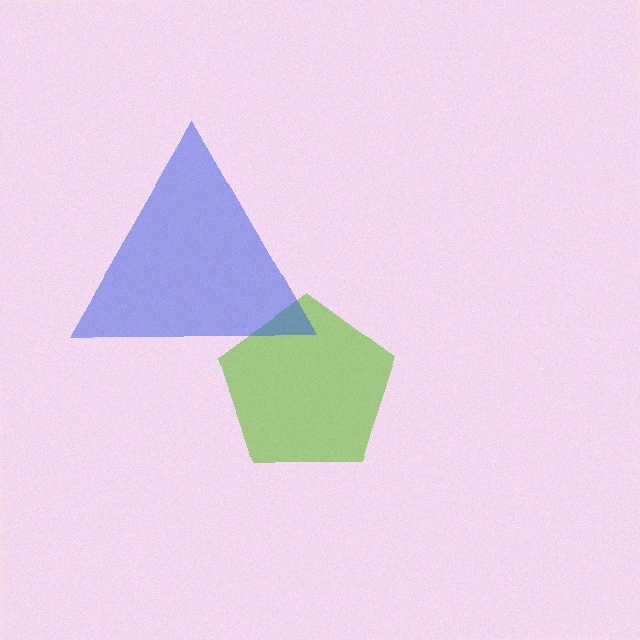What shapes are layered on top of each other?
The layered shapes are: a lime pentagon, a blue triangle.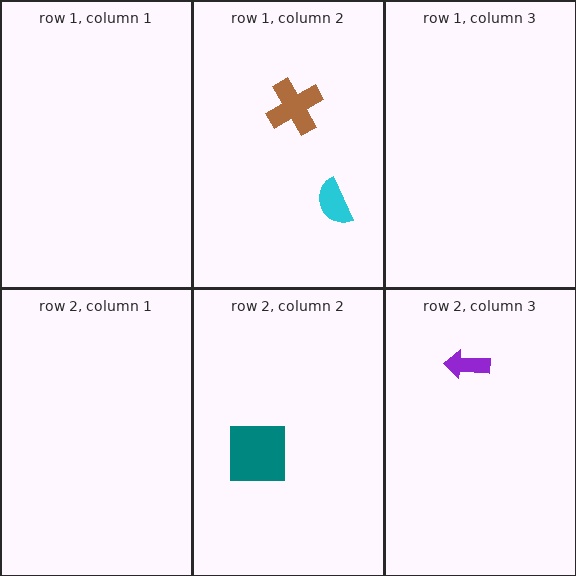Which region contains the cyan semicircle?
The row 1, column 2 region.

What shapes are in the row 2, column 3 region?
The purple arrow.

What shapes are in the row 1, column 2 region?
The cyan semicircle, the brown cross.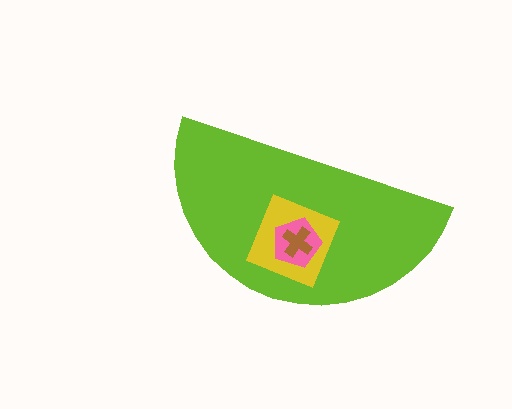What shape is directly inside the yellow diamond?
The pink pentagon.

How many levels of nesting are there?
4.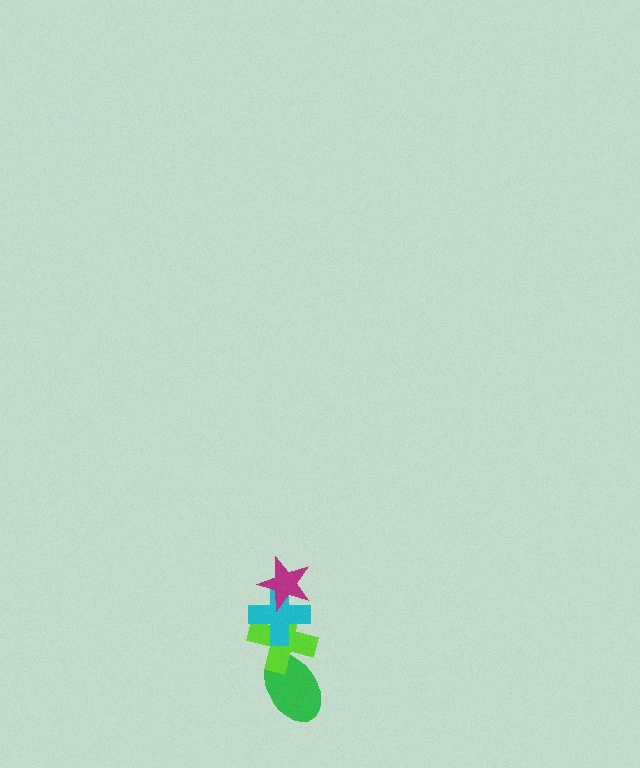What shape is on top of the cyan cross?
The magenta star is on top of the cyan cross.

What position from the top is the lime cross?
The lime cross is 3rd from the top.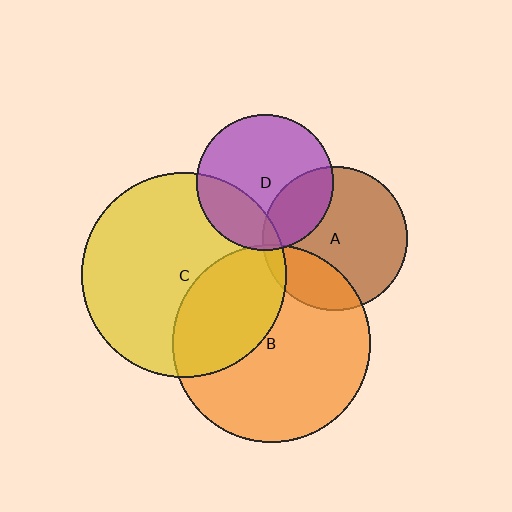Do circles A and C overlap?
Yes.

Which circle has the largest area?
Circle C (yellow).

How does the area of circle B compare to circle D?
Approximately 2.1 times.